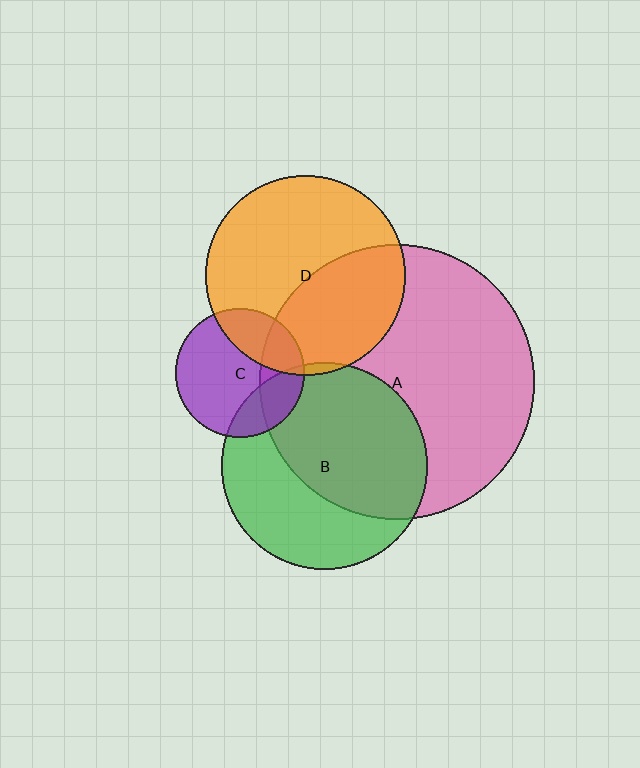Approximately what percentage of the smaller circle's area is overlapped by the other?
Approximately 60%.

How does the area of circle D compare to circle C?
Approximately 2.4 times.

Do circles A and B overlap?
Yes.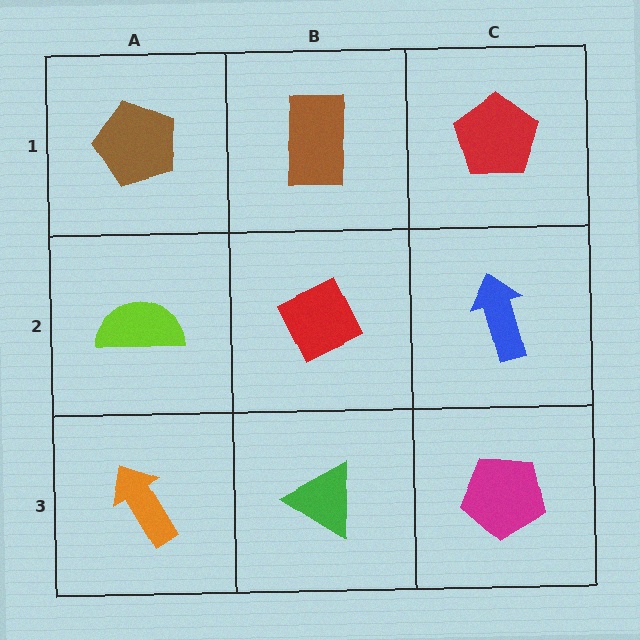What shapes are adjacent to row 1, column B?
A red diamond (row 2, column B), a brown pentagon (row 1, column A), a red pentagon (row 1, column C).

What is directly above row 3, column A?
A lime semicircle.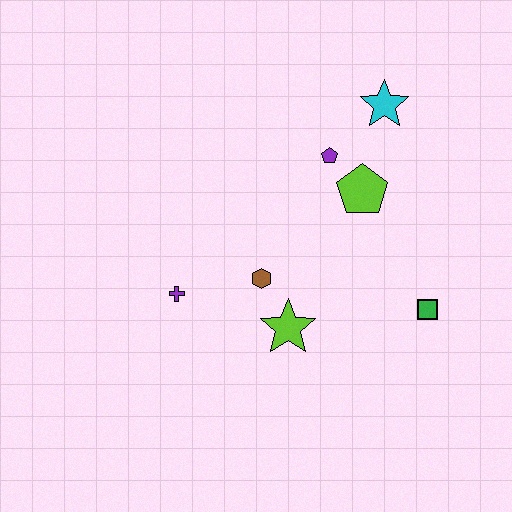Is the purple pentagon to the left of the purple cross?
No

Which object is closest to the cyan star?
The purple pentagon is closest to the cyan star.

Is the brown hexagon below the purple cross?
No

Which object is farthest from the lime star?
The cyan star is farthest from the lime star.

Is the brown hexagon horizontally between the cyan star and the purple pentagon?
No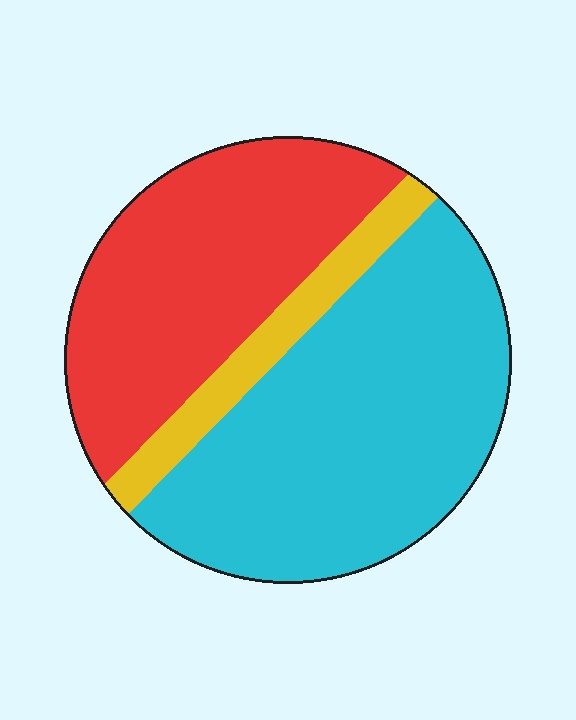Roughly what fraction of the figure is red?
Red takes up about three eighths (3/8) of the figure.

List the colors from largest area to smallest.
From largest to smallest: cyan, red, yellow.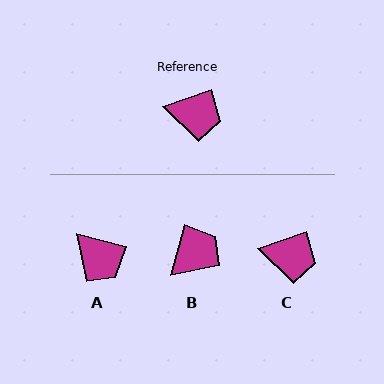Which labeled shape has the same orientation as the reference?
C.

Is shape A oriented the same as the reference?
No, it is off by about 35 degrees.